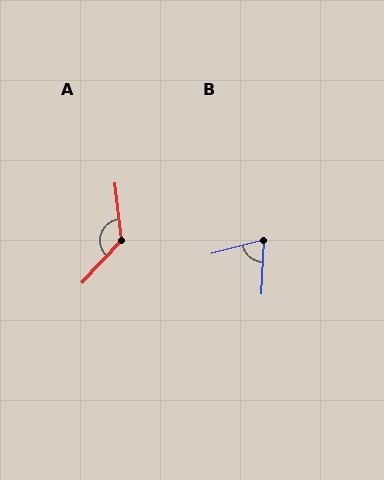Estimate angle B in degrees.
Approximately 73 degrees.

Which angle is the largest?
A, at approximately 131 degrees.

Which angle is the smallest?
B, at approximately 73 degrees.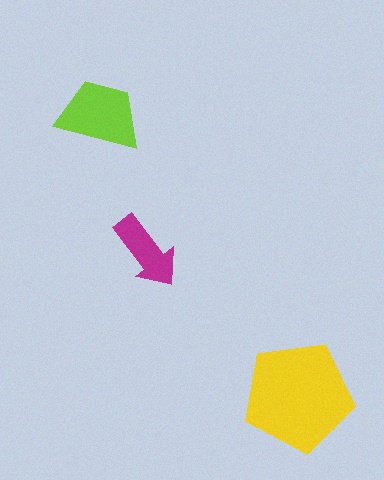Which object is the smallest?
The magenta arrow.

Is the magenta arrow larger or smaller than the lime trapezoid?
Smaller.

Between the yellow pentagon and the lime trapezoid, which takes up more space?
The yellow pentagon.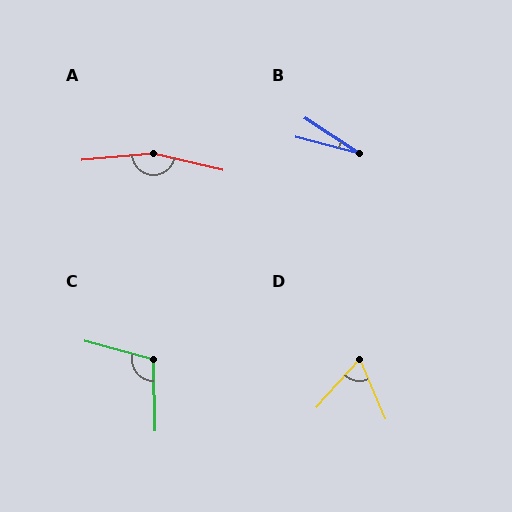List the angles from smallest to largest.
B (19°), D (65°), C (106°), A (161°).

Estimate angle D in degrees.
Approximately 65 degrees.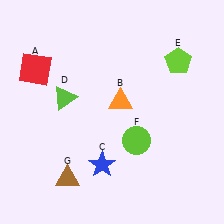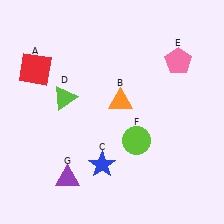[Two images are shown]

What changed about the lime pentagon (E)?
In Image 1, E is lime. In Image 2, it changed to pink.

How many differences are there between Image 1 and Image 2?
There are 2 differences between the two images.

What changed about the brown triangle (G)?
In Image 1, G is brown. In Image 2, it changed to purple.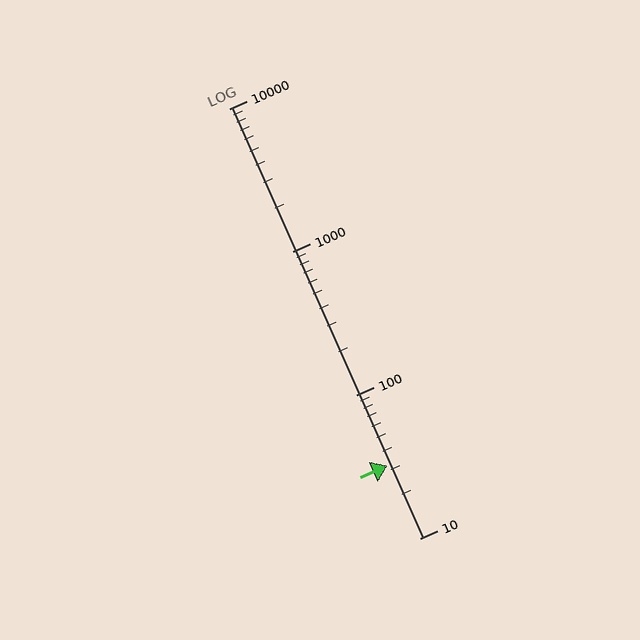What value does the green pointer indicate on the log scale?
The pointer indicates approximately 32.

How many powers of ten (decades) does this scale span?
The scale spans 3 decades, from 10 to 10000.